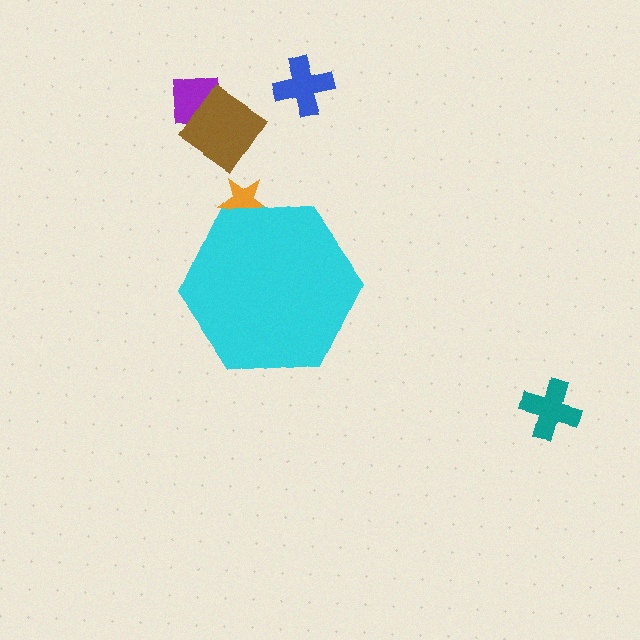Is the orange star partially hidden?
Yes, the orange star is partially hidden behind the cyan hexagon.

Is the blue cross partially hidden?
No, the blue cross is fully visible.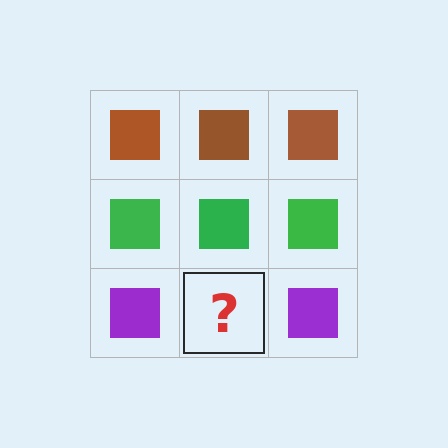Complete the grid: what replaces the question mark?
The question mark should be replaced with a purple square.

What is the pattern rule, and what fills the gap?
The rule is that each row has a consistent color. The gap should be filled with a purple square.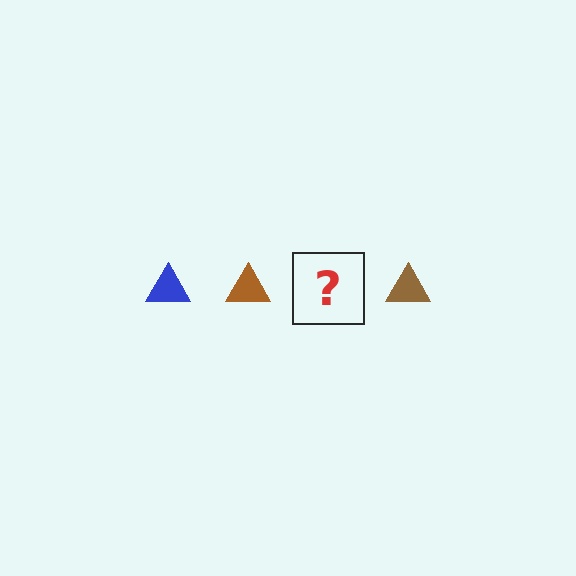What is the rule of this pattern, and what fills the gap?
The rule is that the pattern cycles through blue, brown triangles. The gap should be filled with a blue triangle.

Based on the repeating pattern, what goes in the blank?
The blank should be a blue triangle.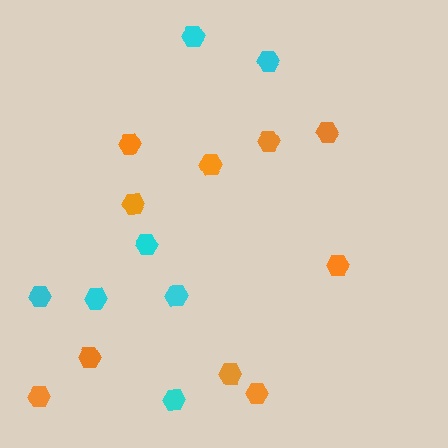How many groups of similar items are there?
There are 2 groups: one group of cyan hexagons (7) and one group of orange hexagons (10).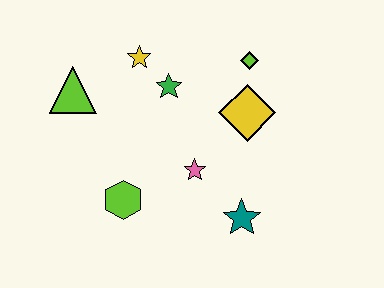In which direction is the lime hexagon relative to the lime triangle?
The lime hexagon is below the lime triangle.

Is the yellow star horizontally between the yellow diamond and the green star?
No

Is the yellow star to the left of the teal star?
Yes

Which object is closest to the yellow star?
The green star is closest to the yellow star.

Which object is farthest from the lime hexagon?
The lime diamond is farthest from the lime hexagon.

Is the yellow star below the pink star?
No